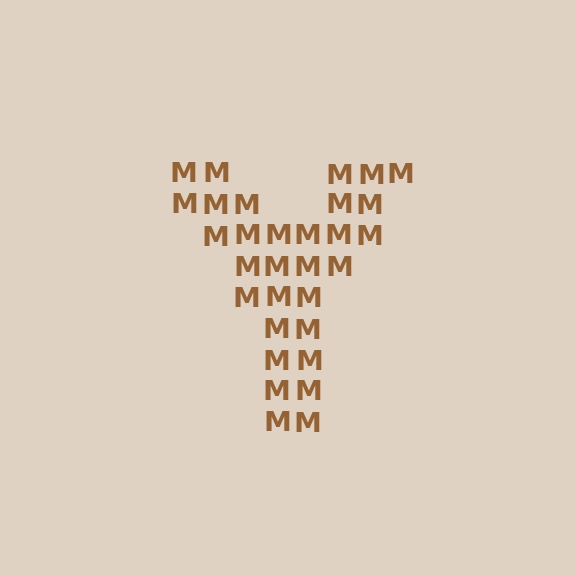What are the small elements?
The small elements are letter M's.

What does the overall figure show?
The overall figure shows the letter Y.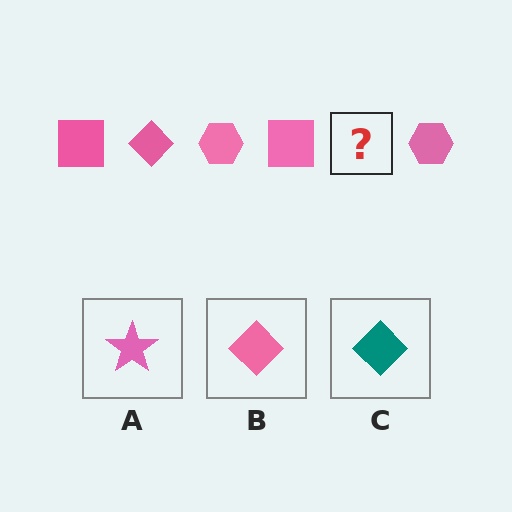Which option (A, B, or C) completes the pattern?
B.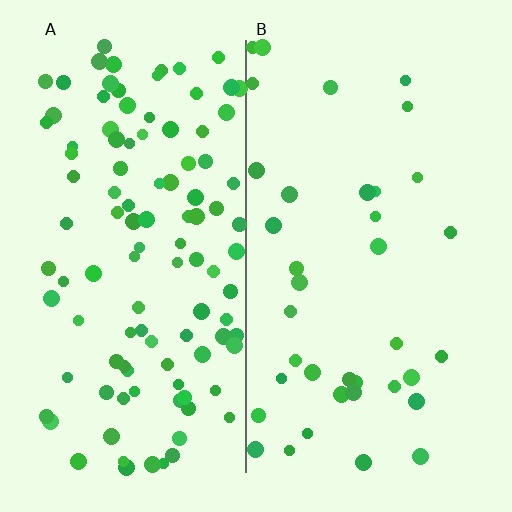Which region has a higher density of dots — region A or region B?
A (the left).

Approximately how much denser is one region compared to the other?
Approximately 2.9× — region A over region B.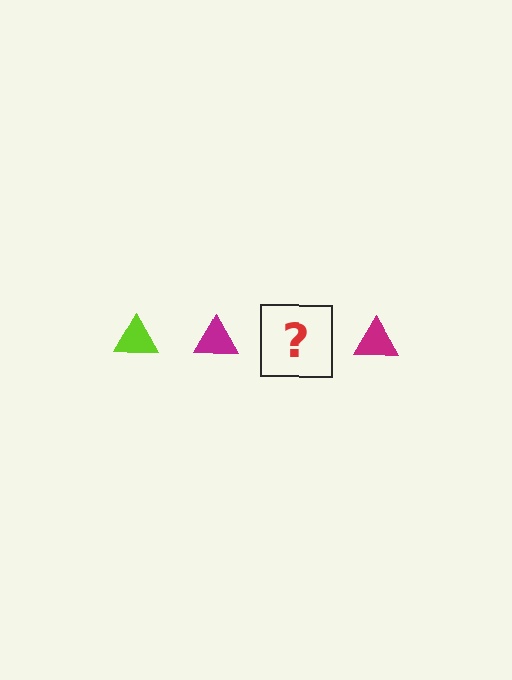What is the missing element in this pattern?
The missing element is a lime triangle.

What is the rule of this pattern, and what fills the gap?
The rule is that the pattern cycles through lime, magenta triangles. The gap should be filled with a lime triangle.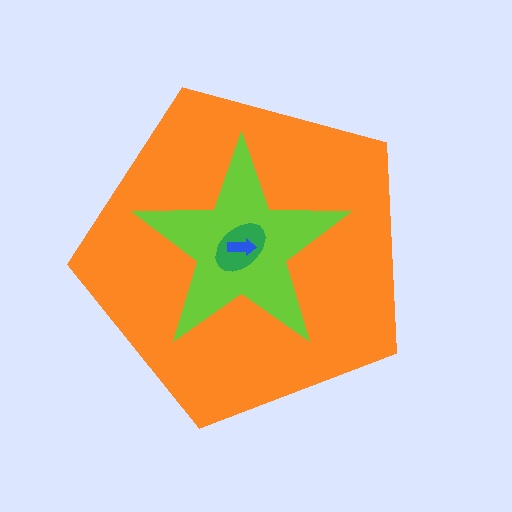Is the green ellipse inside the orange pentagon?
Yes.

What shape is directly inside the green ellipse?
The blue arrow.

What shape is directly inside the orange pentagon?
The lime star.